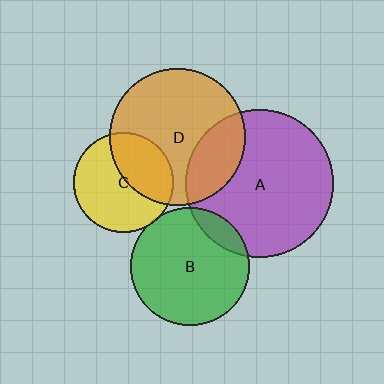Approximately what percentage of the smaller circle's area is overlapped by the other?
Approximately 25%.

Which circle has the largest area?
Circle A (purple).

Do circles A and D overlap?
Yes.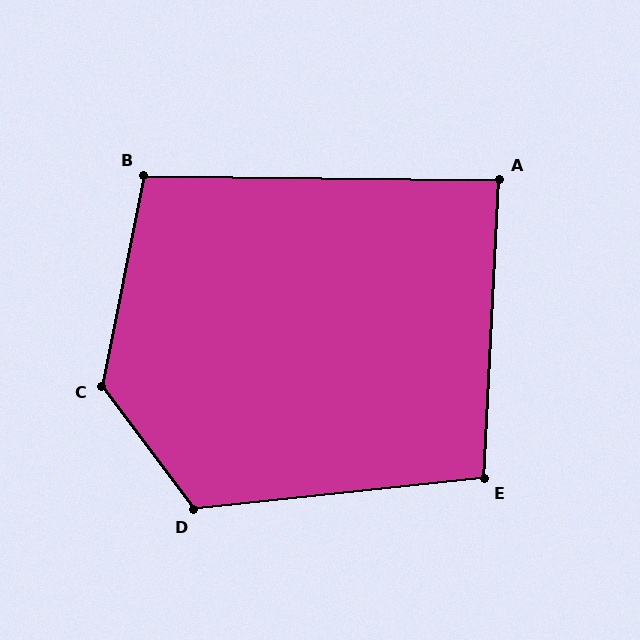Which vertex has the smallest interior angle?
A, at approximately 88 degrees.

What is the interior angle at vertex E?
Approximately 99 degrees (obtuse).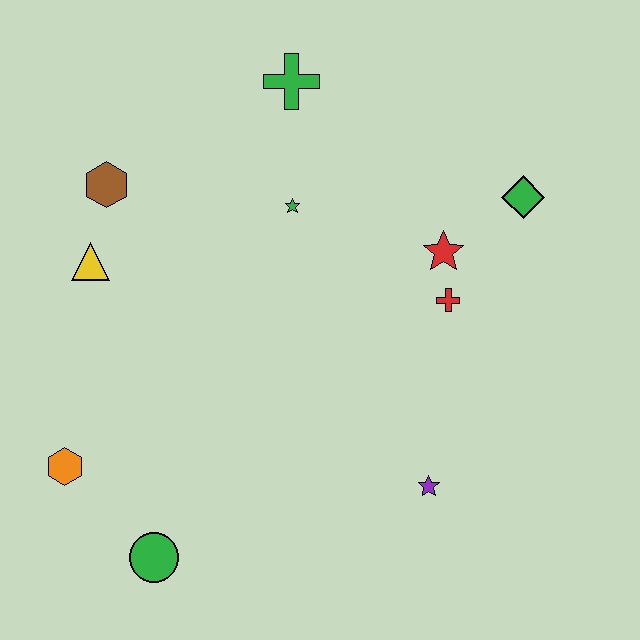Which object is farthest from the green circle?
The green diamond is farthest from the green circle.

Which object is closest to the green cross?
The green star is closest to the green cross.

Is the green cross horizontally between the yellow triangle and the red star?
Yes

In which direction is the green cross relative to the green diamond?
The green cross is to the left of the green diamond.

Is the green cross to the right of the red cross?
No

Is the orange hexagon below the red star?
Yes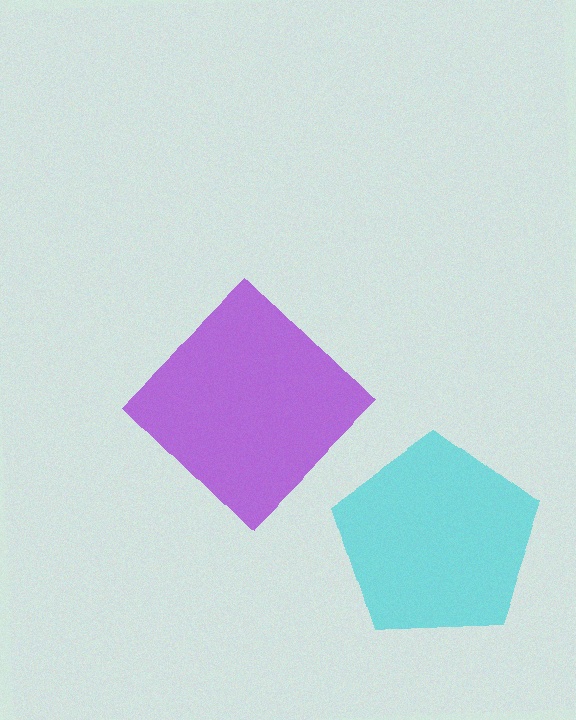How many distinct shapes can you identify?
There are 2 distinct shapes: a purple diamond, a cyan pentagon.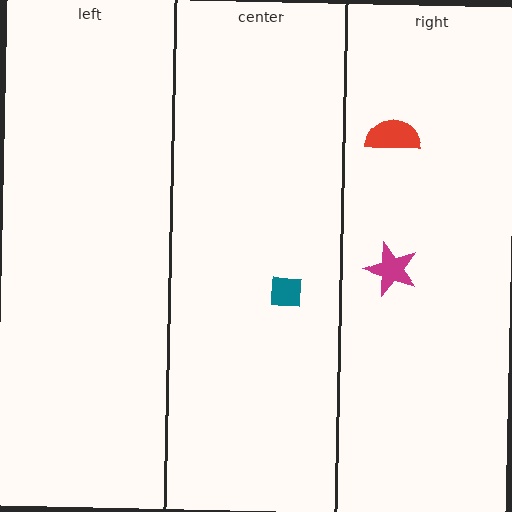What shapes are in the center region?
The teal square.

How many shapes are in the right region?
2.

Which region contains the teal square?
The center region.